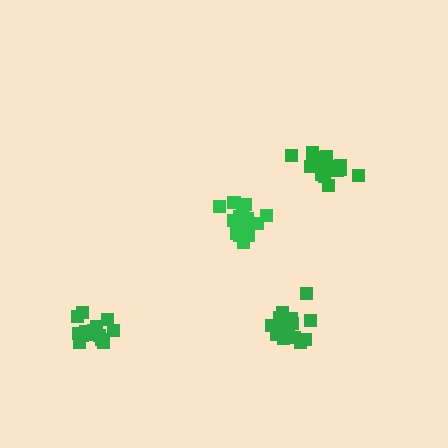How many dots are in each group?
Group 1: 16 dots, Group 2: 17 dots, Group 3: 16 dots, Group 4: 17 dots (66 total).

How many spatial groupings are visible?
There are 4 spatial groupings.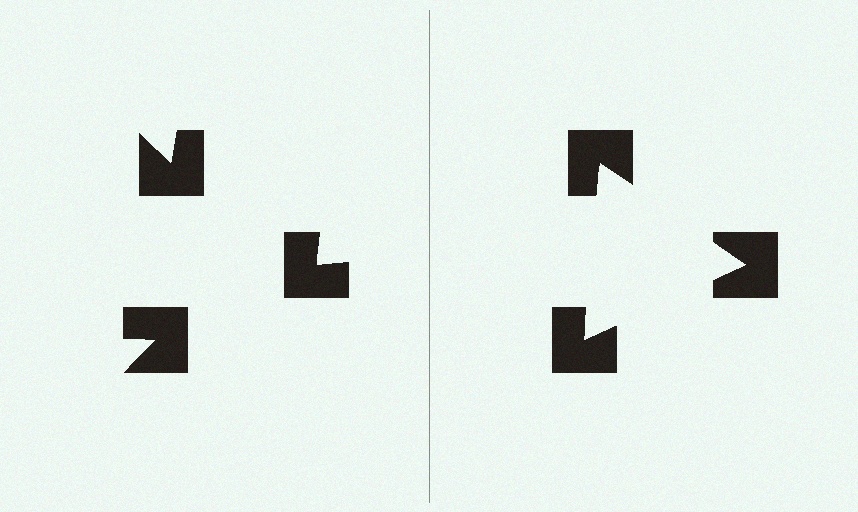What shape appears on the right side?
An illusory triangle.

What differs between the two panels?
The notched squares are positioned identically on both sides; only the wedge orientations differ. On the right they align to a triangle; on the left they are misaligned.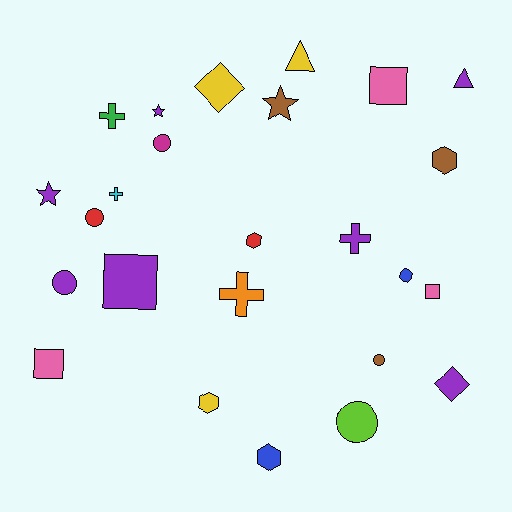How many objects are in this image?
There are 25 objects.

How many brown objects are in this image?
There are 3 brown objects.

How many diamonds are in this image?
There are 2 diamonds.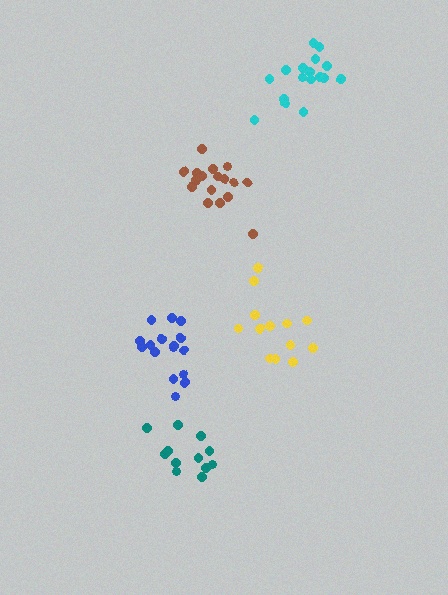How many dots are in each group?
Group 1: 12 dots, Group 2: 13 dots, Group 3: 16 dots, Group 4: 17 dots, Group 5: 17 dots (75 total).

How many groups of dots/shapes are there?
There are 5 groups.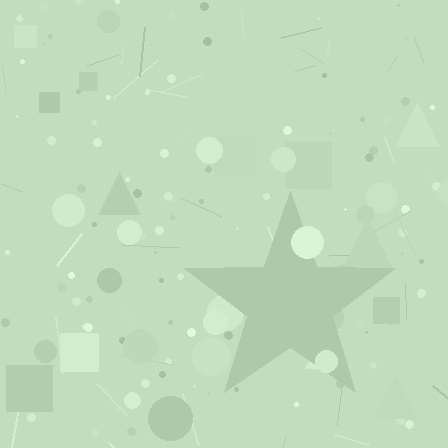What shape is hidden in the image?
A star is hidden in the image.